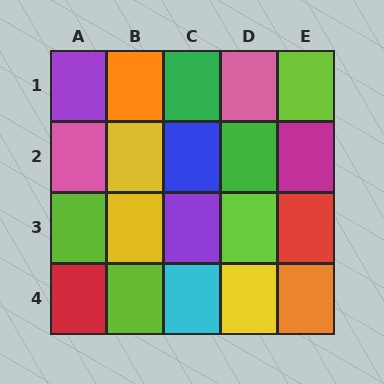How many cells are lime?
4 cells are lime.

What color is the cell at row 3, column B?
Yellow.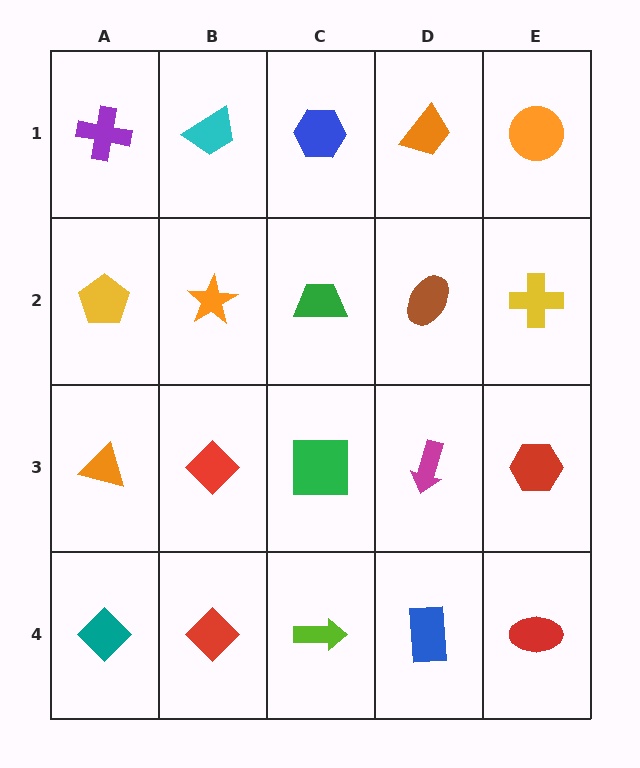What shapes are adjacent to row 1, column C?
A green trapezoid (row 2, column C), a cyan trapezoid (row 1, column B), an orange trapezoid (row 1, column D).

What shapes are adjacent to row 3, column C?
A green trapezoid (row 2, column C), a lime arrow (row 4, column C), a red diamond (row 3, column B), a magenta arrow (row 3, column D).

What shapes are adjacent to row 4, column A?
An orange triangle (row 3, column A), a red diamond (row 4, column B).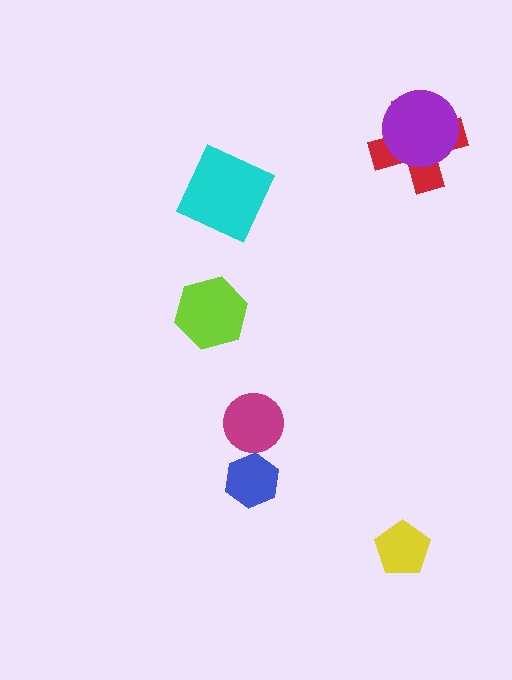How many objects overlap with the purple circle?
1 object overlaps with the purple circle.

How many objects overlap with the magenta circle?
0 objects overlap with the magenta circle.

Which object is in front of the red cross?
The purple circle is in front of the red cross.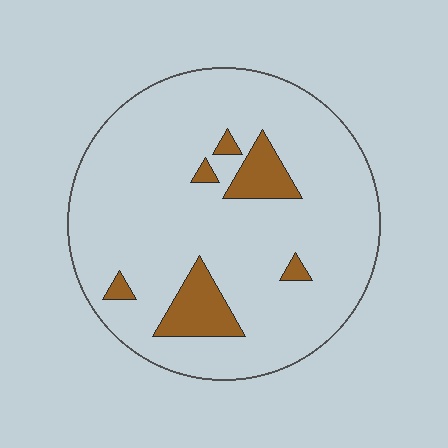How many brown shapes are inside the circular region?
6.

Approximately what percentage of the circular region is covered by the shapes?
Approximately 10%.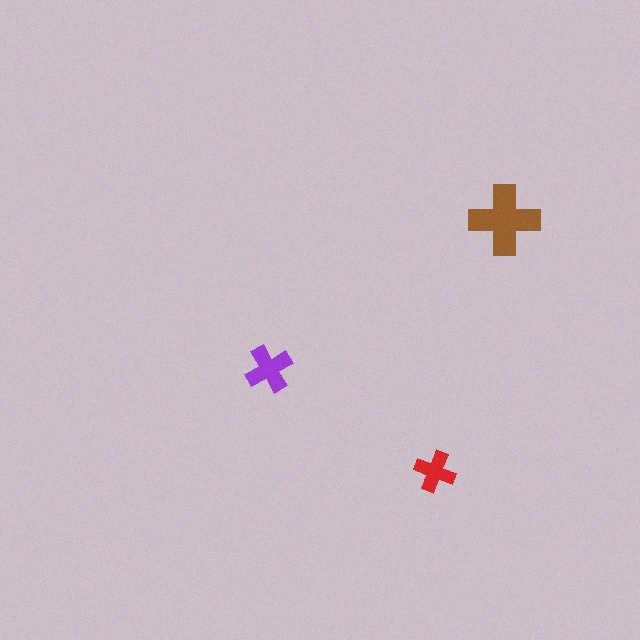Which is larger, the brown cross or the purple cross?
The brown one.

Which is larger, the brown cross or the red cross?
The brown one.